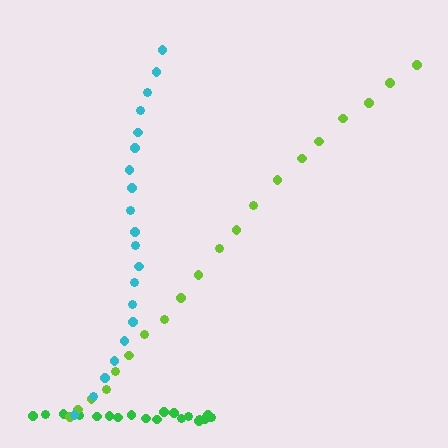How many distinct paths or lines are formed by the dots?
There are 3 distinct paths.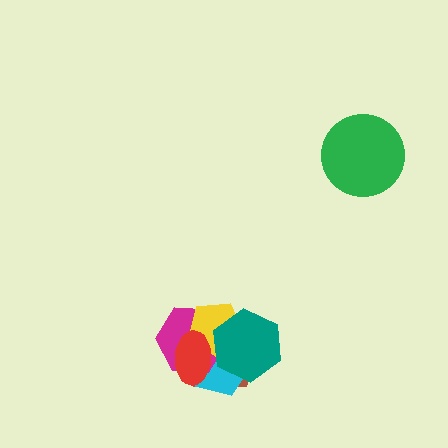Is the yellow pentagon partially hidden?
Yes, it is partially covered by another shape.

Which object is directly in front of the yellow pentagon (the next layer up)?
The red ellipse is directly in front of the yellow pentagon.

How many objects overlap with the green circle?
0 objects overlap with the green circle.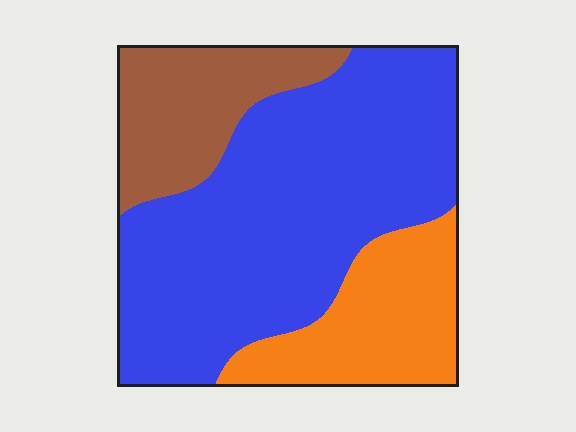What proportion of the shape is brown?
Brown covers roughly 20% of the shape.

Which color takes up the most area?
Blue, at roughly 60%.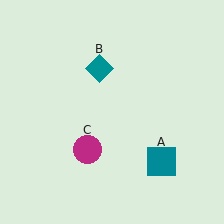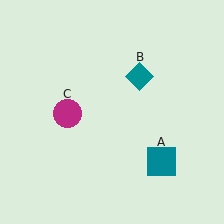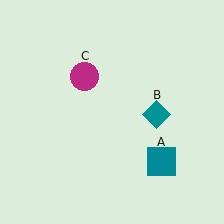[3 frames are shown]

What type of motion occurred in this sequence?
The teal diamond (object B), magenta circle (object C) rotated clockwise around the center of the scene.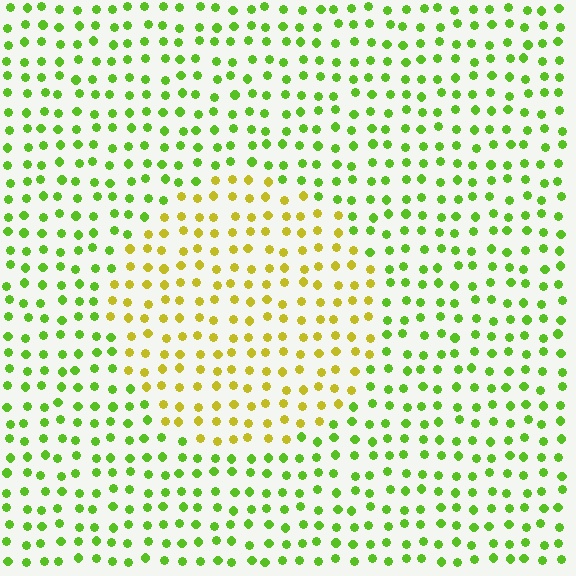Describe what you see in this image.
The image is filled with small lime elements in a uniform arrangement. A circle-shaped region is visible where the elements are tinted to a slightly different hue, forming a subtle color boundary.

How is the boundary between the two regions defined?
The boundary is defined purely by a slight shift in hue (about 42 degrees). Spacing, size, and orientation are identical on both sides.